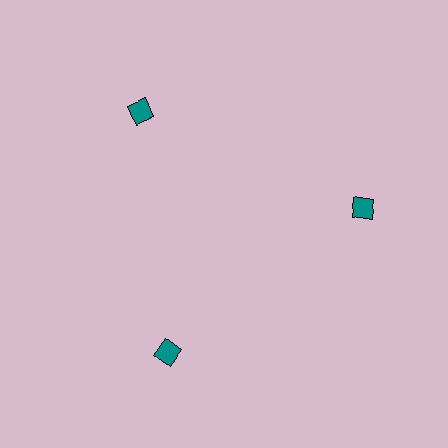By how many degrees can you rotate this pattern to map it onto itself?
The pattern maps onto itself every 120 degrees of rotation.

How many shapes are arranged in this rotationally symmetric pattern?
There are 3 shapes, arranged in 3 groups of 1.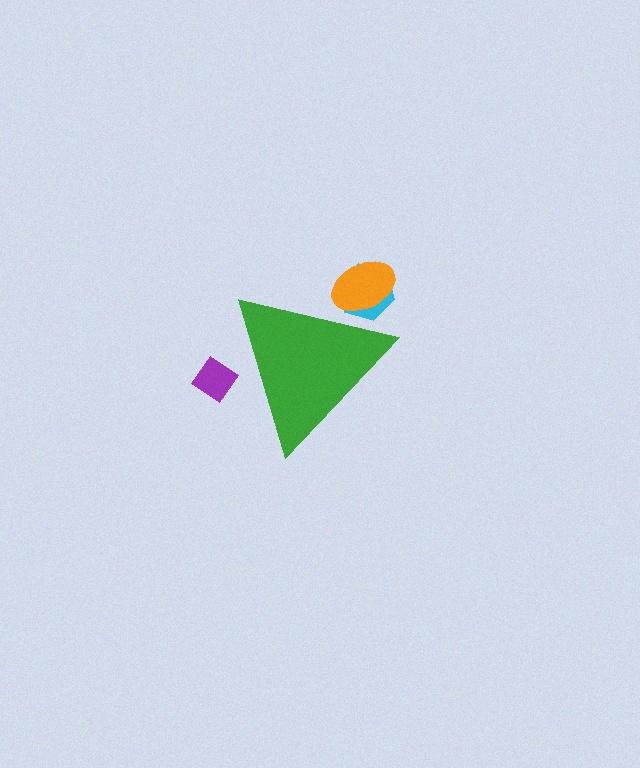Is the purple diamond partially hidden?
Yes, the purple diamond is partially hidden behind the green triangle.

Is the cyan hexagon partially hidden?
Yes, the cyan hexagon is partially hidden behind the green triangle.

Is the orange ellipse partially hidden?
Yes, the orange ellipse is partially hidden behind the green triangle.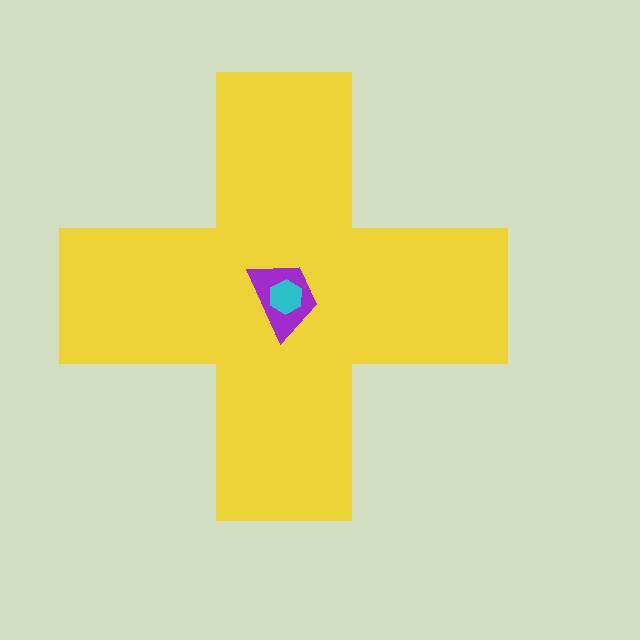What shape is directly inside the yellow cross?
The purple trapezoid.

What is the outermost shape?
The yellow cross.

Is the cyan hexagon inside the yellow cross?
Yes.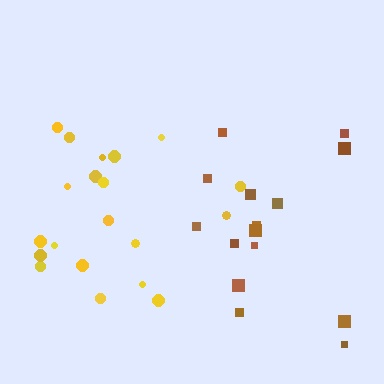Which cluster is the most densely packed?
Yellow.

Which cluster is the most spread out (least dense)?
Brown.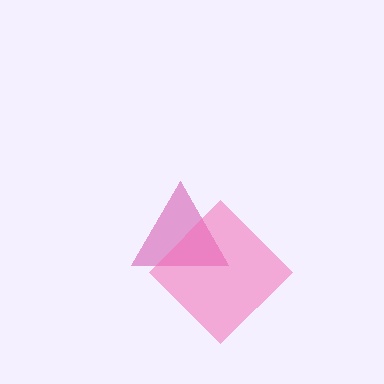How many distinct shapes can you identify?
There are 2 distinct shapes: a magenta triangle, a pink diamond.